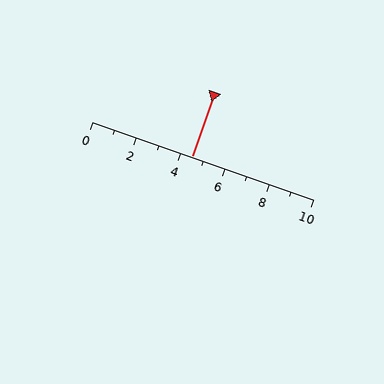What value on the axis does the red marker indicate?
The marker indicates approximately 4.5.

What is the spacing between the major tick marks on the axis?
The major ticks are spaced 2 apart.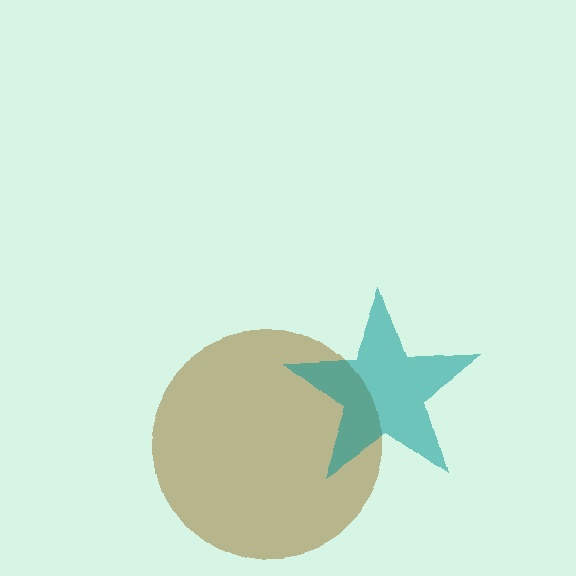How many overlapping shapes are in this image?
There are 2 overlapping shapes in the image.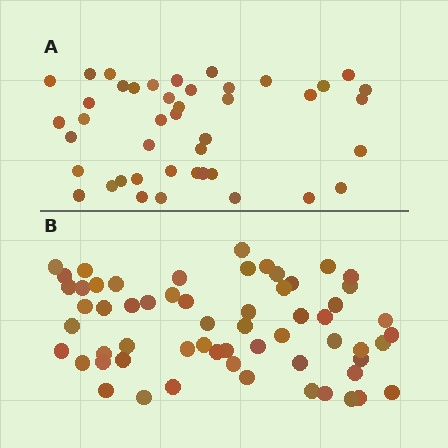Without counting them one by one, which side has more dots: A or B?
Region B (the bottom region) has more dots.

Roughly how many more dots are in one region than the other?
Region B has approximately 15 more dots than region A.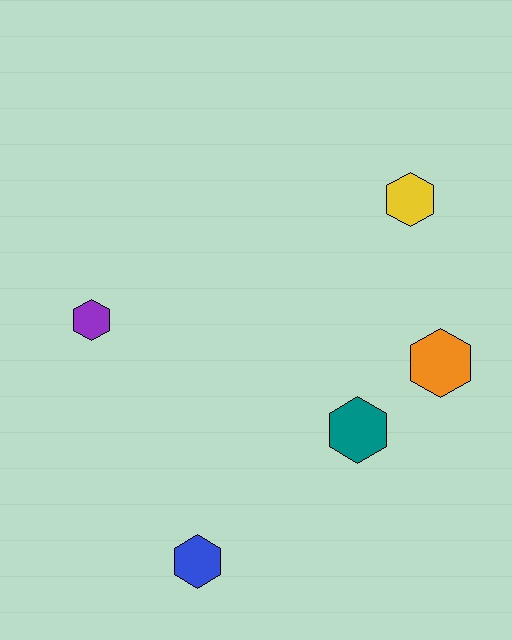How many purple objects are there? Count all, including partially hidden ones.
There is 1 purple object.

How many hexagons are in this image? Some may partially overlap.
There are 5 hexagons.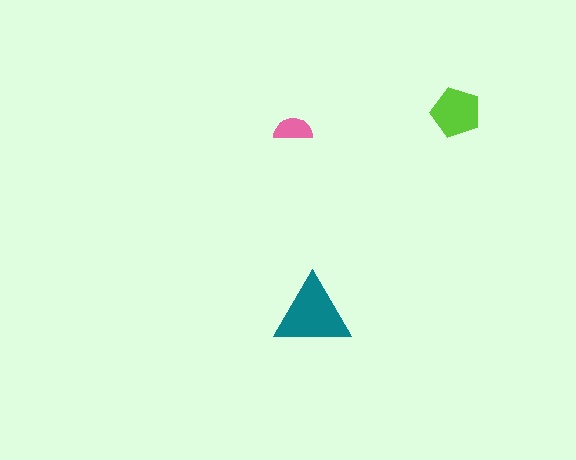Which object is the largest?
The teal triangle.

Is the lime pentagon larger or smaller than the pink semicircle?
Larger.